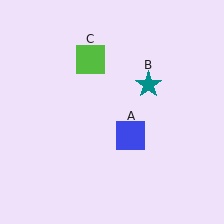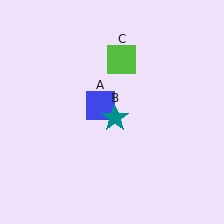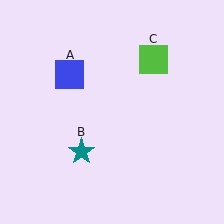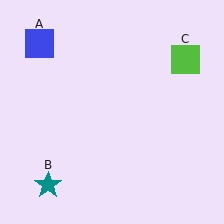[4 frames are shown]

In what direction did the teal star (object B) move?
The teal star (object B) moved down and to the left.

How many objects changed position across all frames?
3 objects changed position: blue square (object A), teal star (object B), lime square (object C).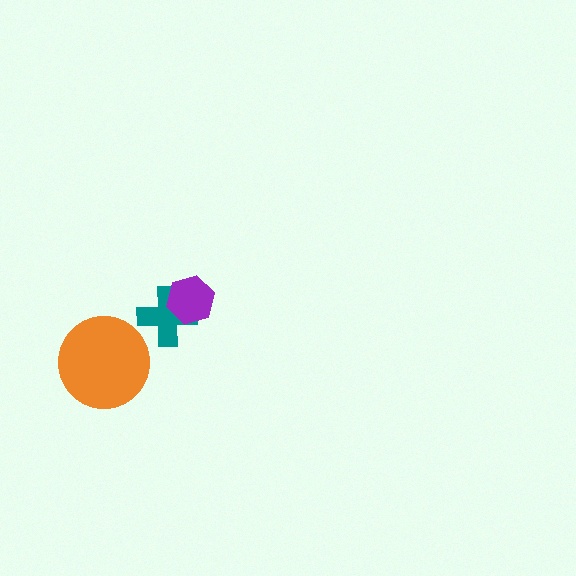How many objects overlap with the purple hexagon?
1 object overlaps with the purple hexagon.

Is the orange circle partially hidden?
No, no other shape covers it.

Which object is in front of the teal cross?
The purple hexagon is in front of the teal cross.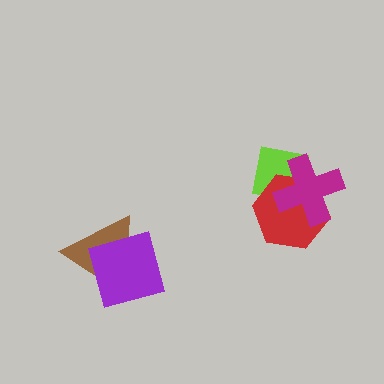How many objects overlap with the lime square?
2 objects overlap with the lime square.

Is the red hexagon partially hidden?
Yes, it is partially covered by another shape.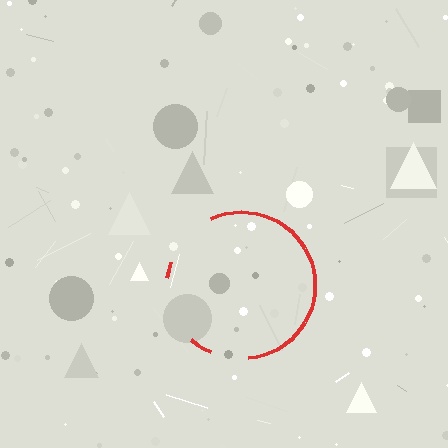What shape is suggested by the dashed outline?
The dashed outline suggests a circle.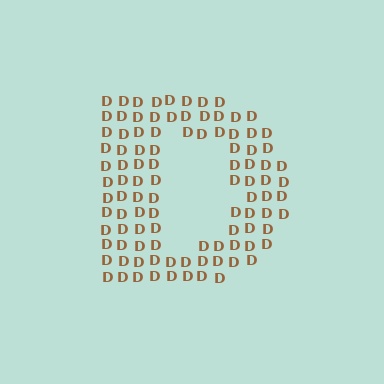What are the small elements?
The small elements are letter D's.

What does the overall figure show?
The overall figure shows the letter D.